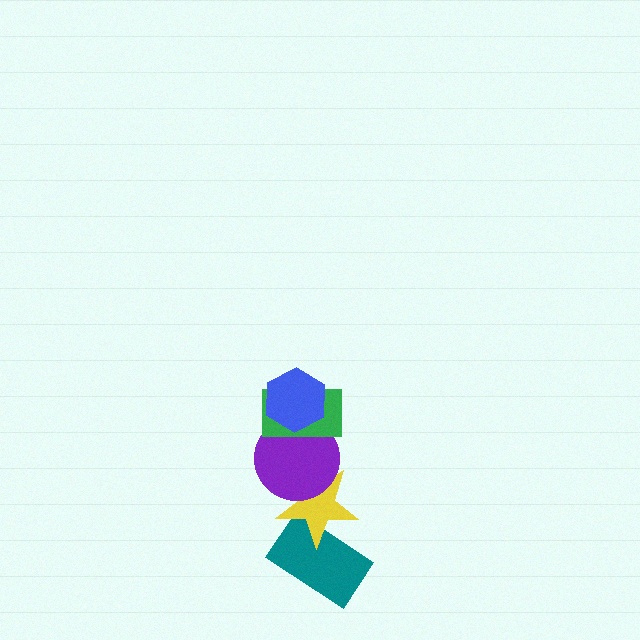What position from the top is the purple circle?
The purple circle is 3rd from the top.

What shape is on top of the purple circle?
The green rectangle is on top of the purple circle.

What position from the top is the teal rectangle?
The teal rectangle is 5th from the top.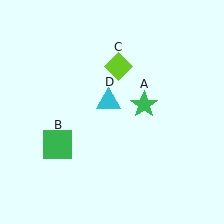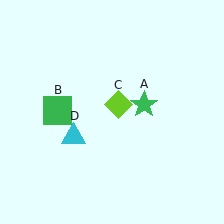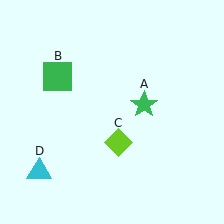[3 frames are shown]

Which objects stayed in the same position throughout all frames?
Green star (object A) remained stationary.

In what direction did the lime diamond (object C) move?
The lime diamond (object C) moved down.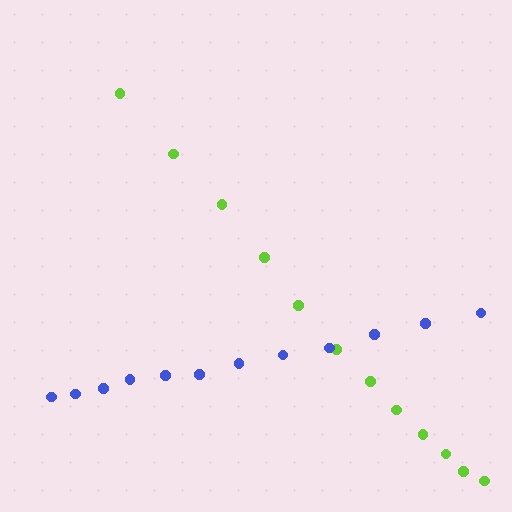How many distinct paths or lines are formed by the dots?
There are 2 distinct paths.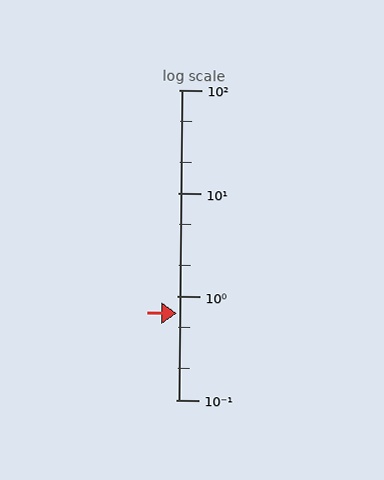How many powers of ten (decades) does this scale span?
The scale spans 3 decades, from 0.1 to 100.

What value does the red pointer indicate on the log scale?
The pointer indicates approximately 0.68.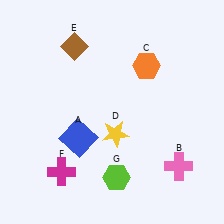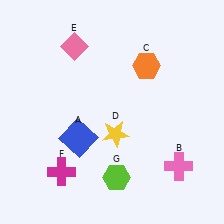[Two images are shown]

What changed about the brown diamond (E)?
In Image 1, E is brown. In Image 2, it changed to pink.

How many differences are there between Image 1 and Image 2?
There is 1 difference between the two images.